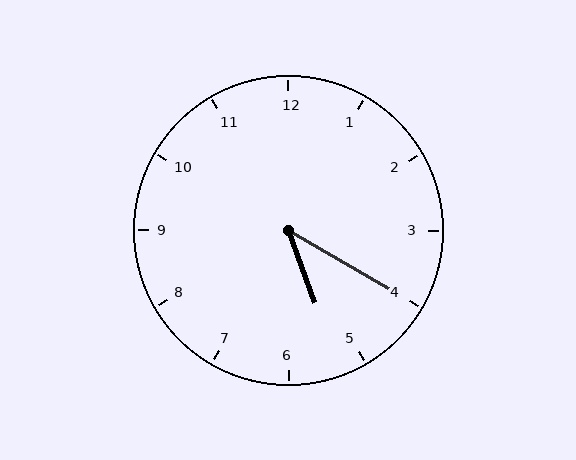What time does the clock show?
5:20.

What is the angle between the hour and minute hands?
Approximately 40 degrees.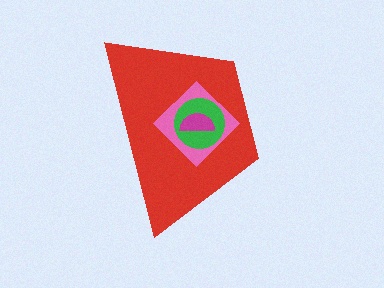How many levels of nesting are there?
4.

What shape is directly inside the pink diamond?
The green circle.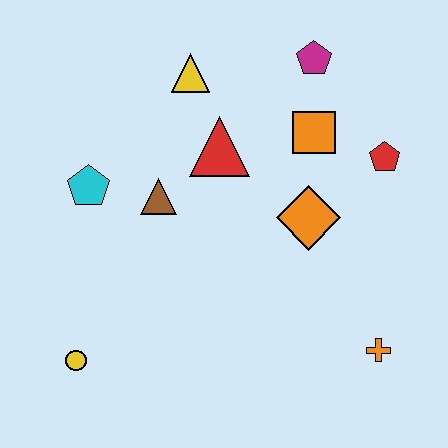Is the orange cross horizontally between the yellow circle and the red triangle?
No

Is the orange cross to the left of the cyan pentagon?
No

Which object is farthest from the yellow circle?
The magenta pentagon is farthest from the yellow circle.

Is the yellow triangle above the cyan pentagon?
Yes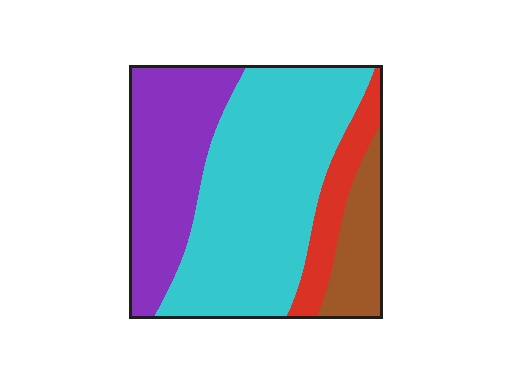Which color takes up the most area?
Cyan, at roughly 50%.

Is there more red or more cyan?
Cyan.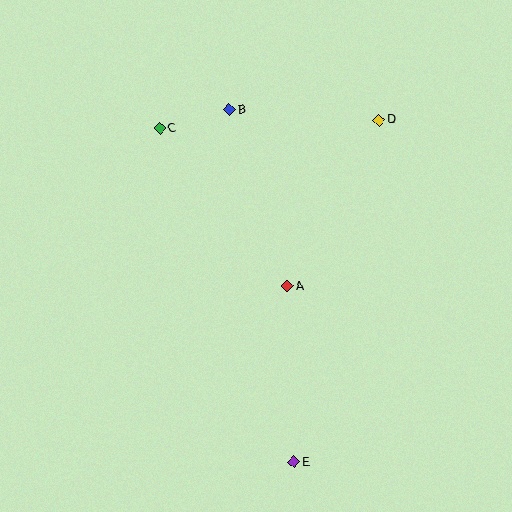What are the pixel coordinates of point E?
Point E is at (294, 462).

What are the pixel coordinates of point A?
Point A is at (287, 286).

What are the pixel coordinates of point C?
Point C is at (160, 128).